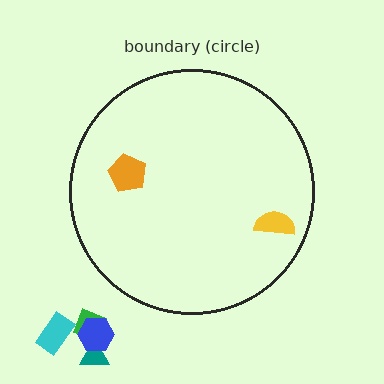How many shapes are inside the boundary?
2 inside, 4 outside.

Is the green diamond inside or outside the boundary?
Outside.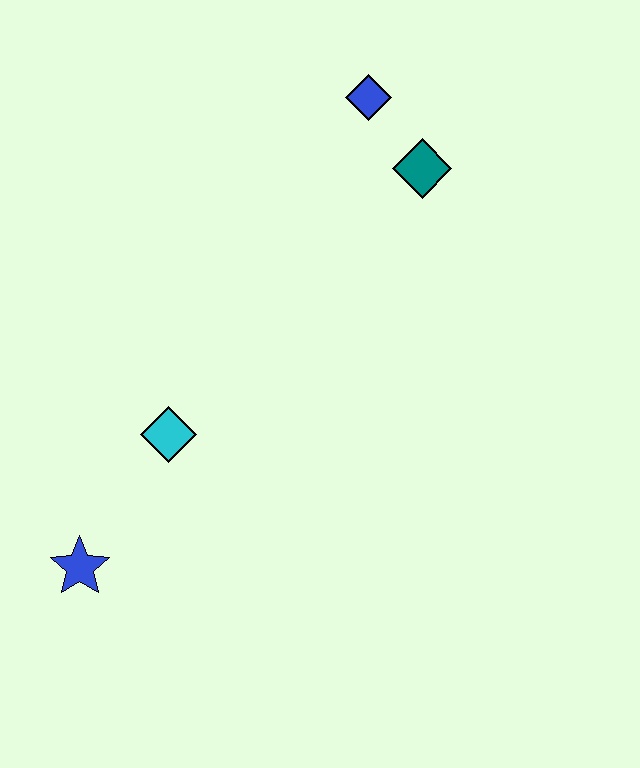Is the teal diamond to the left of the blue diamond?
No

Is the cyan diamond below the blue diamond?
Yes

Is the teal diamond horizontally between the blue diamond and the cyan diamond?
No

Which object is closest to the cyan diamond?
The blue star is closest to the cyan diamond.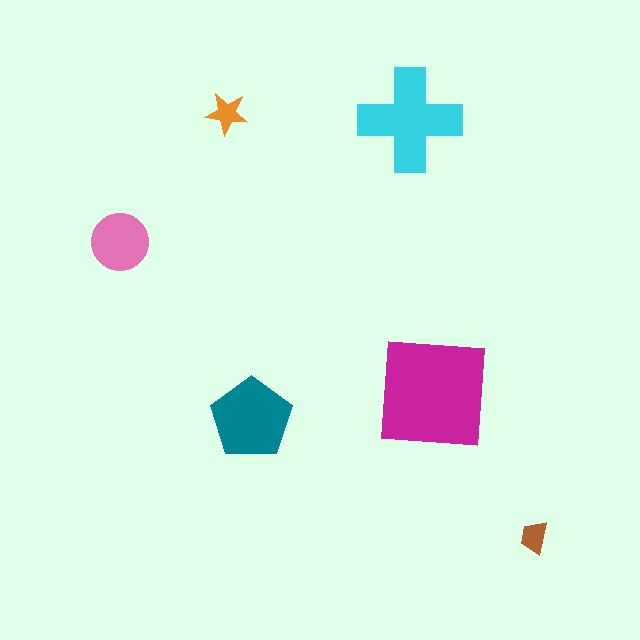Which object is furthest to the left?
The pink circle is leftmost.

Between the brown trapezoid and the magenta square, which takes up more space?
The magenta square.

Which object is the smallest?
The brown trapezoid.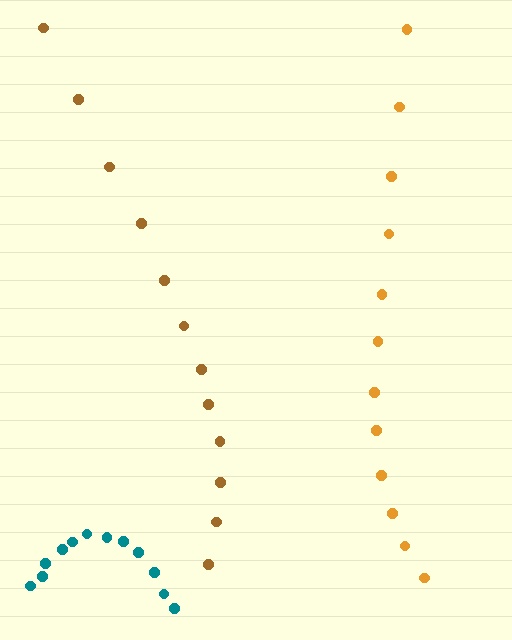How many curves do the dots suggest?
There are 3 distinct paths.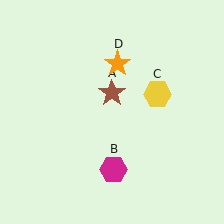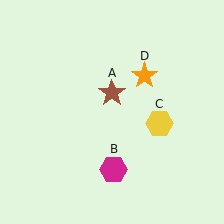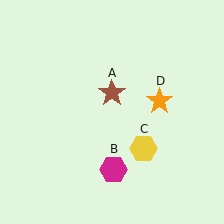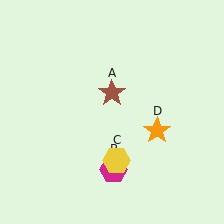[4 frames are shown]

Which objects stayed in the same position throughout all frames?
Brown star (object A) and magenta hexagon (object B) remained stationary.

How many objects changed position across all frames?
2 objects changed position: yellow hexagon (object C), orange star (object D).